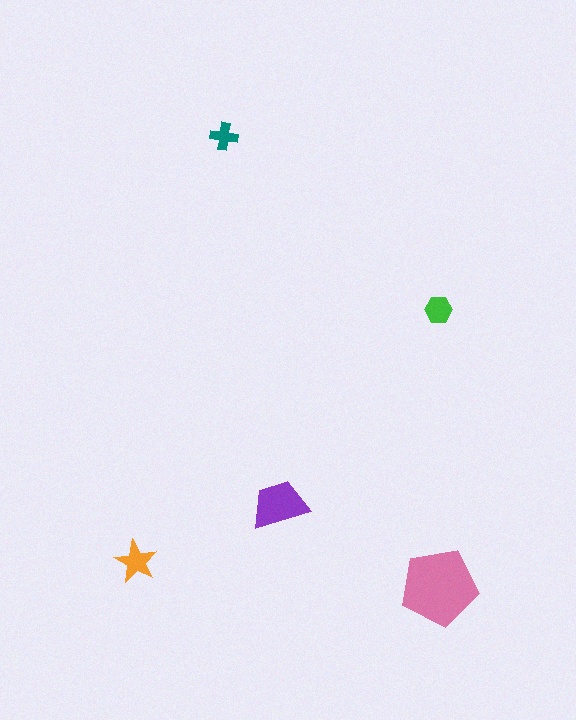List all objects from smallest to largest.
The teal cross, the green hexagon, the orange star, the purple trapezoid, the pink pentagon.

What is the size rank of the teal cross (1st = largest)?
5th.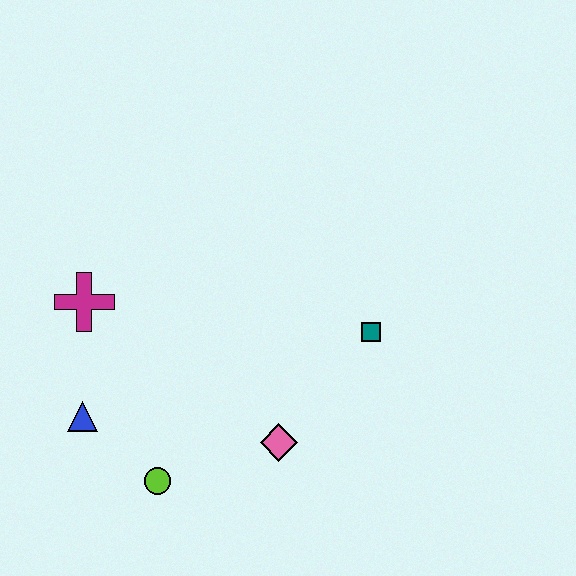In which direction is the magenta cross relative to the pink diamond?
The magenta cross is to the left of the pink diamond.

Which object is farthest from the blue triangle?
The teal square is farthest from the blue triangle.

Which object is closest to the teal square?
The pink diamond is closest to the teal square.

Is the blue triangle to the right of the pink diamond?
No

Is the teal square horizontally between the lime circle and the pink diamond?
No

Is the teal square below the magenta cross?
Yes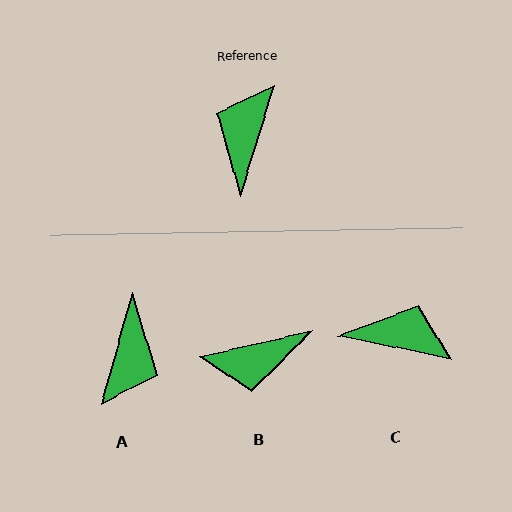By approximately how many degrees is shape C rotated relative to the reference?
Approximately 85 degrees clockwise.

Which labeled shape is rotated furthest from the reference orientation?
A, about 179 degrees away.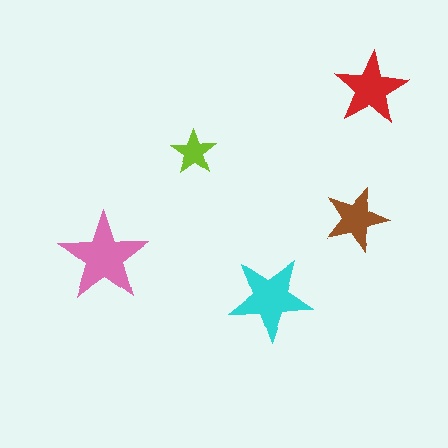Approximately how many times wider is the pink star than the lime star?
About 2 times wider.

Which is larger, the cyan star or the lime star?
The cyan one.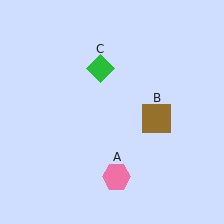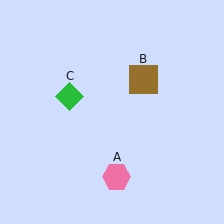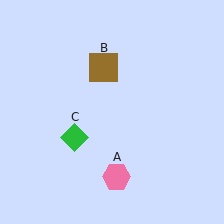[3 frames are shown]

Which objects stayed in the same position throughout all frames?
Pink hexagon (object A) remained stationary.